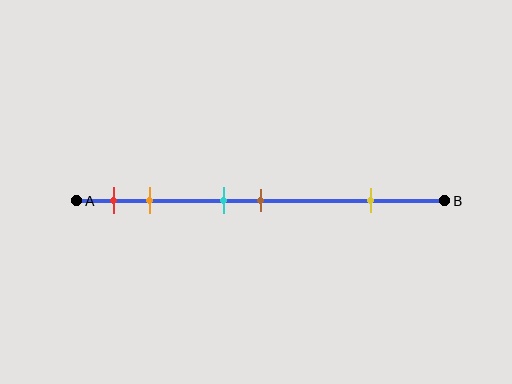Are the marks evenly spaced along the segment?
No, the marks are not evenly spaced.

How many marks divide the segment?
There are 5 marks dividing the segment.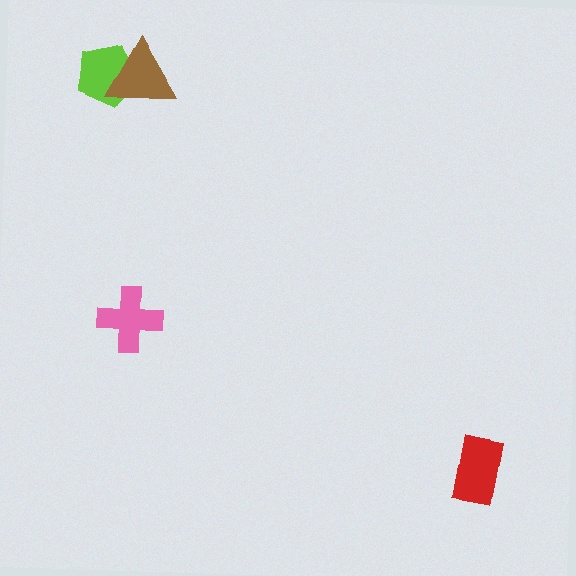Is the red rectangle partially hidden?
No, no other shape covers it.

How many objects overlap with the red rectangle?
0 objects overlap with the red rectangle.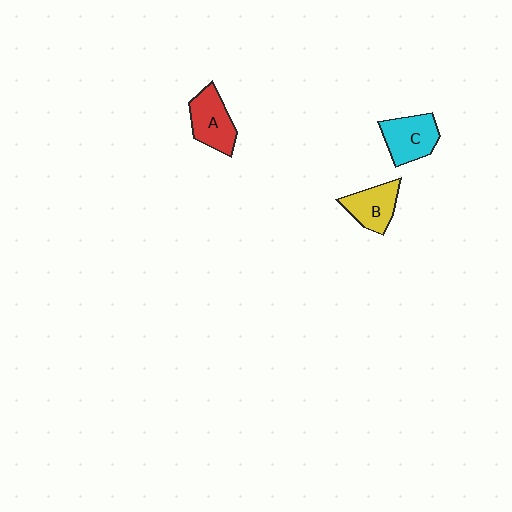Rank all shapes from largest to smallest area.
From largest to smallest: C (cyan), A (red), B (yellow).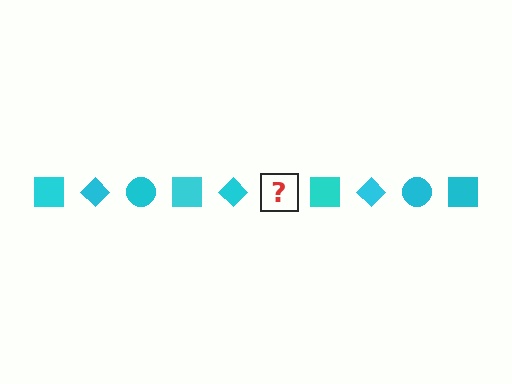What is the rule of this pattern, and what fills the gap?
The rule is that the pattern cycles through square, diamond, circle shapes in cyan. The gap should be filled with a cyan circle.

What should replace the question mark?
The question mark should be replaced with a cyan circle.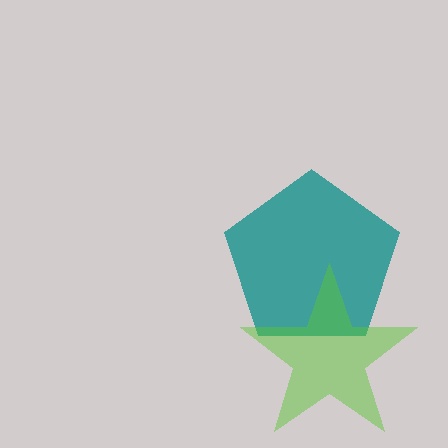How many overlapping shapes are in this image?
There are 2 overlapping shapes in the image.